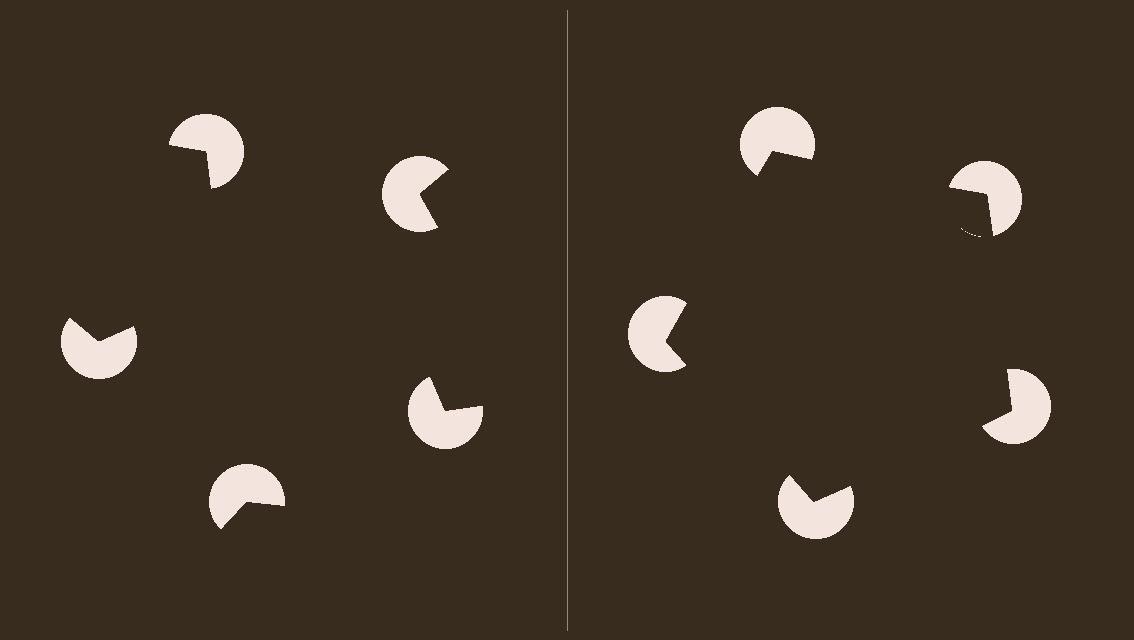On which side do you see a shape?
An illusory pentagon appears on the right side. On the left side the wedge cuts are rotated, so no coherent shape forms.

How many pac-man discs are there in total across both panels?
10 — 5 on each side.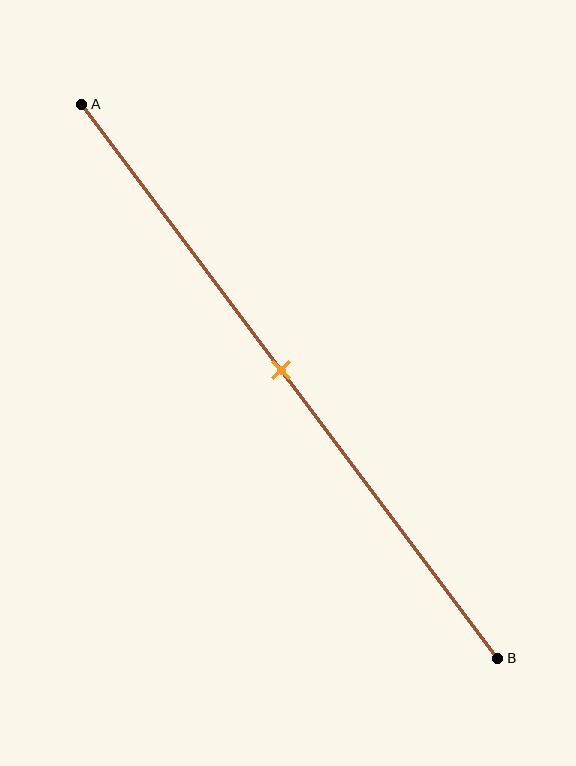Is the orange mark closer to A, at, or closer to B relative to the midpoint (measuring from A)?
The orange mark is approximately at the midpoint of segment AB.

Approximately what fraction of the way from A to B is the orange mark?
The orange mark is approximately 50% of the way from A to B.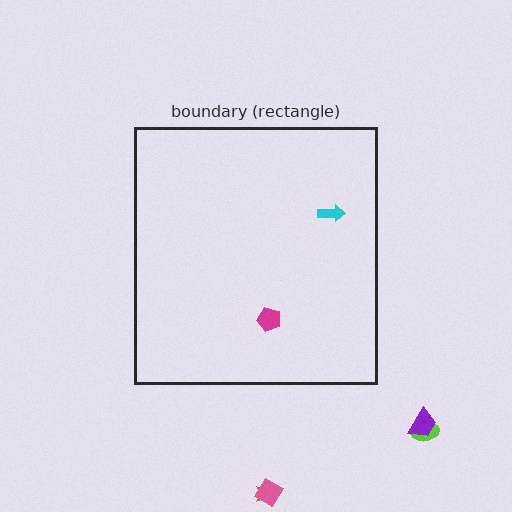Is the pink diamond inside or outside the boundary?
Outside.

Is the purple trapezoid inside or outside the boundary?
Outside.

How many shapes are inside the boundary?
2 inside, 4 outside.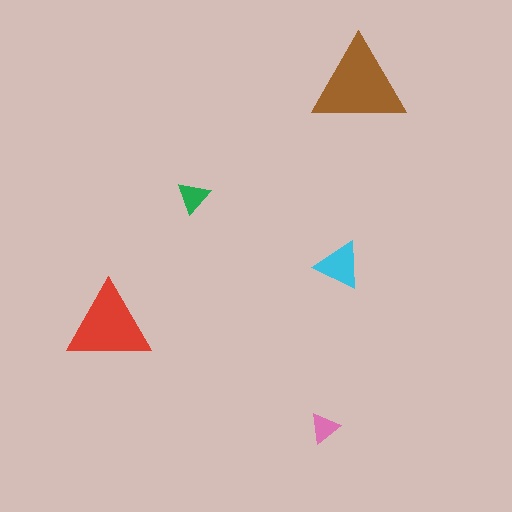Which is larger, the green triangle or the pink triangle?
The green one.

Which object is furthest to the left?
The red triangle is leftmost.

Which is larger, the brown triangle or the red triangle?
The brown one.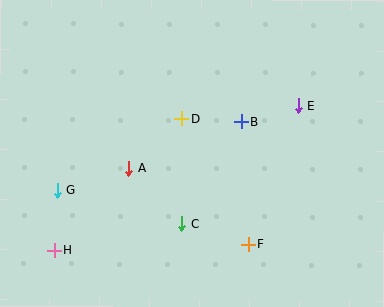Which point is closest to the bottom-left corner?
Point H is closest to the bottom-left corner.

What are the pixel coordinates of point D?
Point D is at (182, 119).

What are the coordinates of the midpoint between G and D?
The midpoint between G and D is at (119, 155).